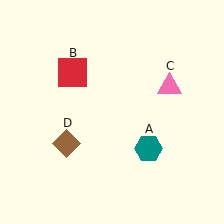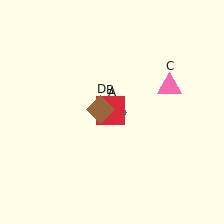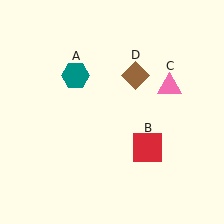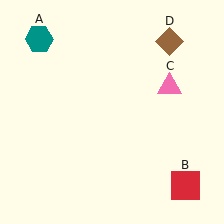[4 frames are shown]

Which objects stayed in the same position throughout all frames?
Pink triangle (object C) remained stationary.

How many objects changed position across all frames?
3 objects changed position: teal hexagon (object A), red square (object B), brown diamond (object D).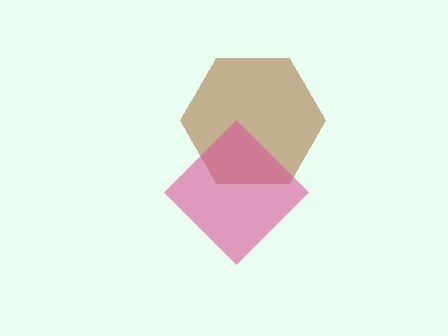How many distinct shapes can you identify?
There are 2 distinct shapes: a brown hexagon, a pink diamond.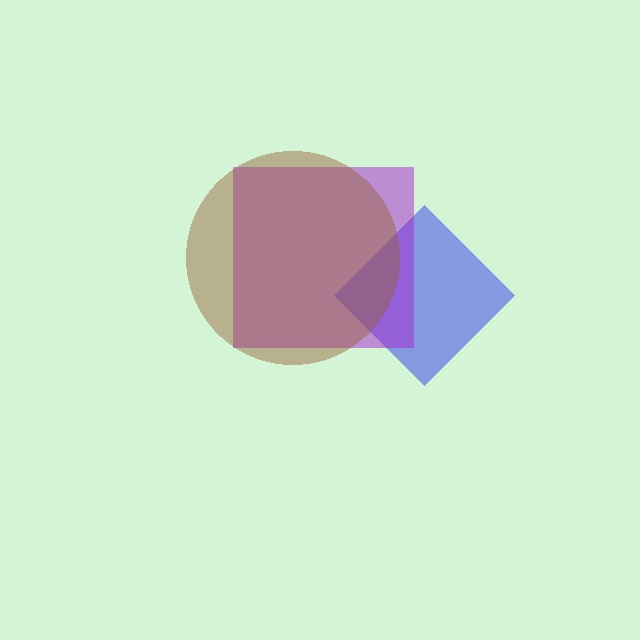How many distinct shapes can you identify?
There are 3 distinct shapes: a blue diamond, a purple square, a brown circle.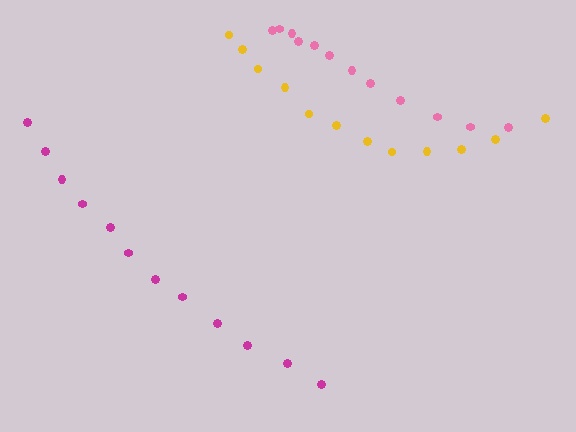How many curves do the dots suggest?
There are 3 distinct paths.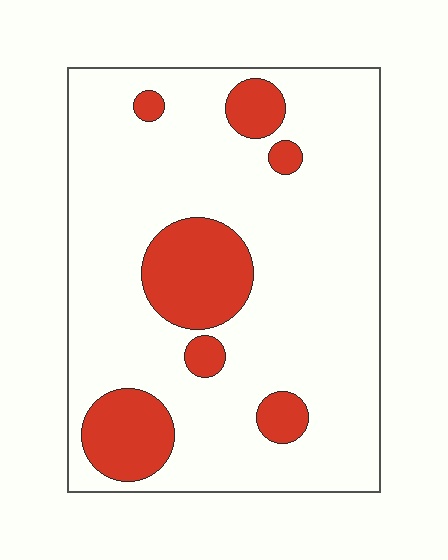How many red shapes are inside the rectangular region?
7.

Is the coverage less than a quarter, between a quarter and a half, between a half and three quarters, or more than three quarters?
Less than a quarter.